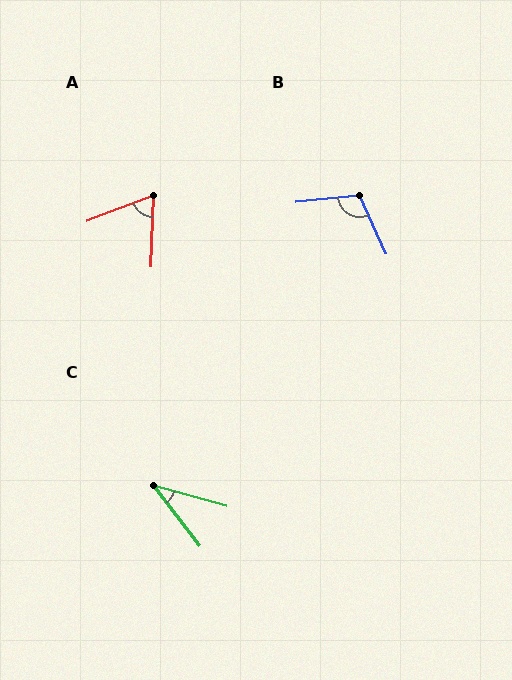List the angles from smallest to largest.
C (37°), A (67°), B (109°).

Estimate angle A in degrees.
Approximately 67 degrees.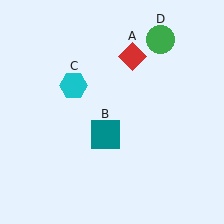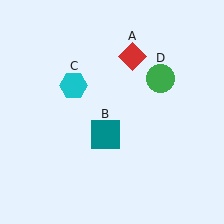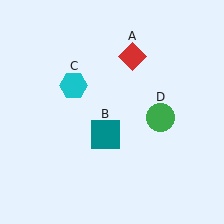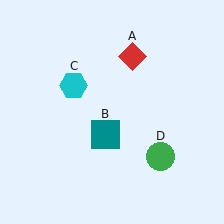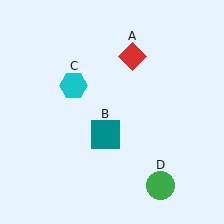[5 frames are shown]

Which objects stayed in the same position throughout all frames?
Red diamond (object A) and teal square (object B) and cyan hexagon (object C) remained stationary.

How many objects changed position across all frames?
1 object changed position: green circle (object D).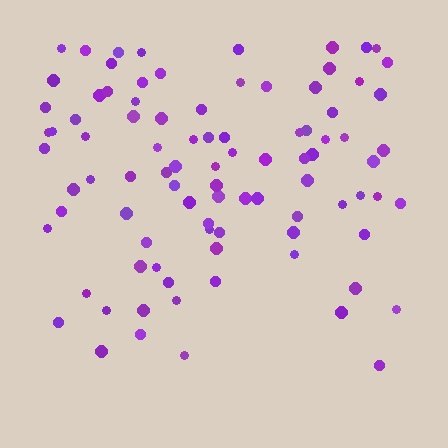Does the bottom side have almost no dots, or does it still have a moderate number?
Still a moderate number, just noticeably fewer than the top.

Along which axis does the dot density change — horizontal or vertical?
Vertical.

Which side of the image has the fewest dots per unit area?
The bottom.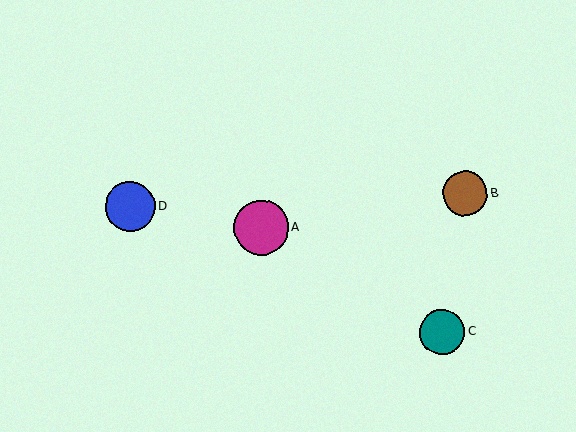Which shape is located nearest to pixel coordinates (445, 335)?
The teal circle (labeled C) at (442, 332) is nearest to that location.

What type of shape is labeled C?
Shape C is a teal circle.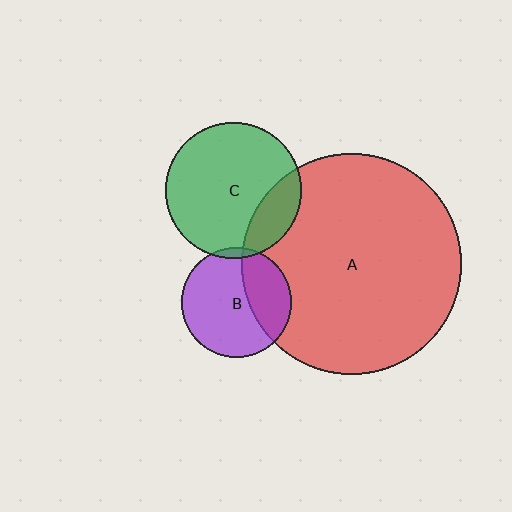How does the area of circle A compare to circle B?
Approximately 4.0 times.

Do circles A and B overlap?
Yes.